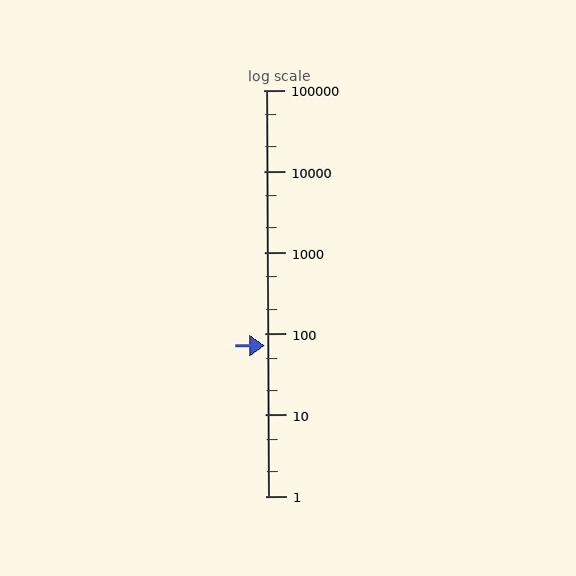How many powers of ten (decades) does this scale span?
The scale spans 5 decades, from 1 to 100000.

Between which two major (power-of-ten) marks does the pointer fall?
The pointer is between 10 and 100.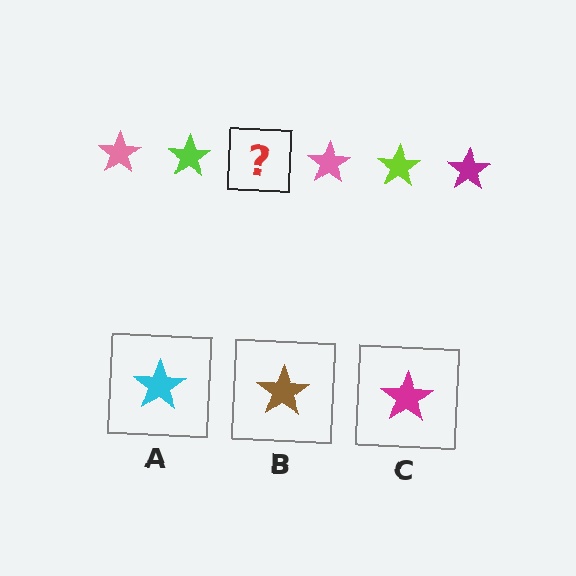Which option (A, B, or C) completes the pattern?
C.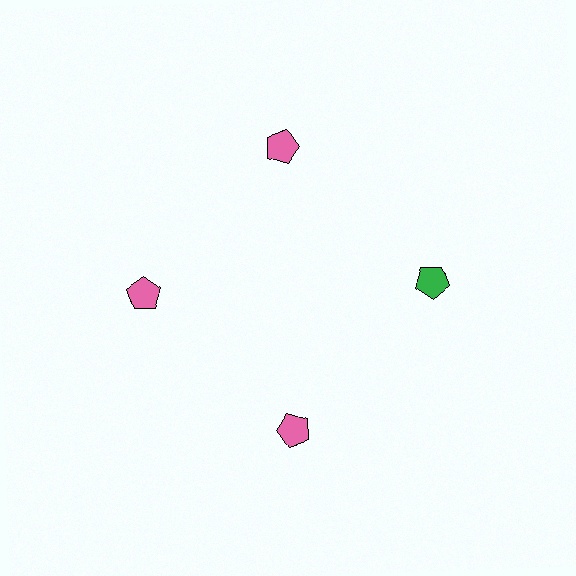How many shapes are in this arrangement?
There are 4 shapes arranged in a ring pattern.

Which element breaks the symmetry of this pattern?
The green pentagon at roughly the 3 o'clock position breaks the symmetry. All other shapes are pink pentagons.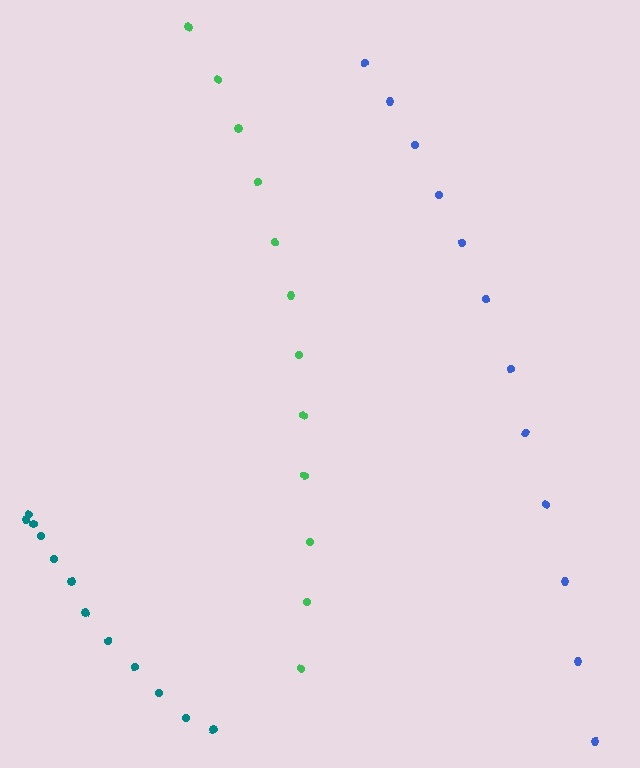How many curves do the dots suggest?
There are 3 distinct paths.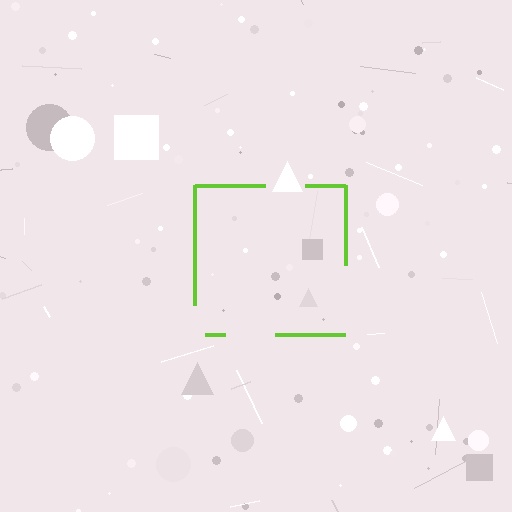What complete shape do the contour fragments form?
The contour fragments form a square.